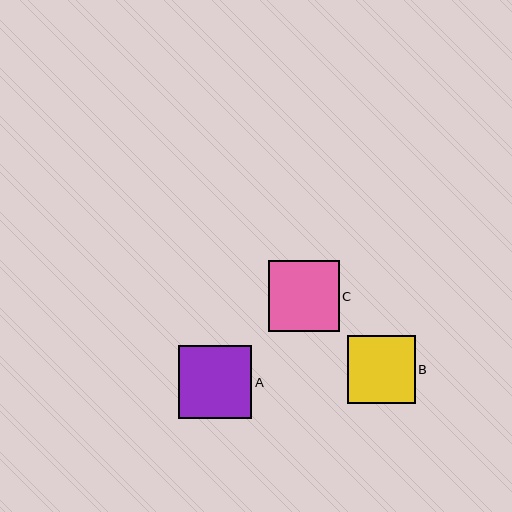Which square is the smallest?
Square B is the smallest with a size of approximately 67 pixels.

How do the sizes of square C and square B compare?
Square C and square B are approximately the same size.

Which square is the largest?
Square A is the largest with a size of approximately 73 pixels.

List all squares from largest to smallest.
From largest to smallest: A, C, B.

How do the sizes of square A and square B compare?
Square A and square B are approximately the same size.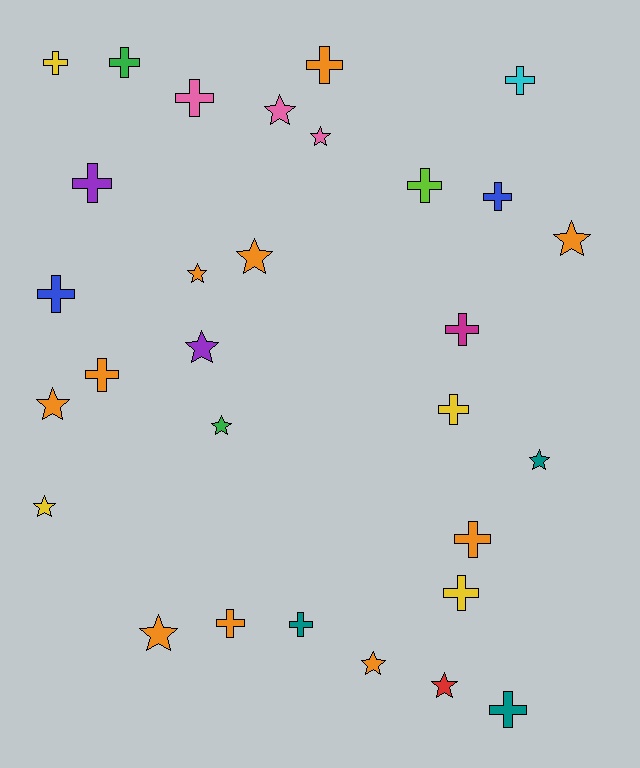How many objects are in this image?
There are 30 objects.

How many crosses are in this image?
There are 17 crosses.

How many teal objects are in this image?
There are 3 teal objects.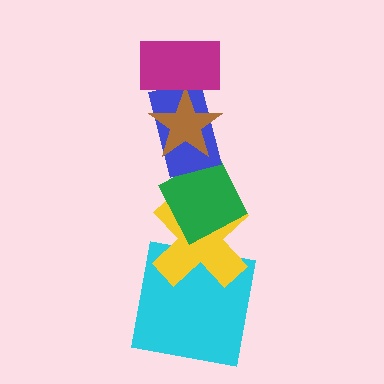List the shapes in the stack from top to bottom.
From top to bottom: the magenta rectangle, the brown star, the blue rectangle, the green diamond, the yellow cross, the cyan square.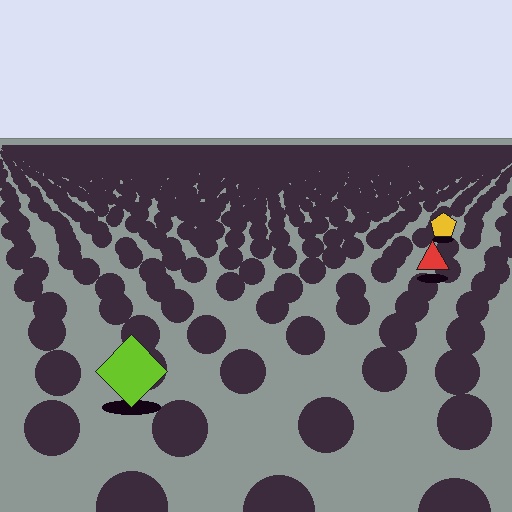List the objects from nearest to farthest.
From nearest to farthest: the lime diamond, the red triangle, the yellow pentagon.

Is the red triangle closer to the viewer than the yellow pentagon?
Yes. The red triangle is closer — you can tell from the texture gradient: the ground texture is coarser near it.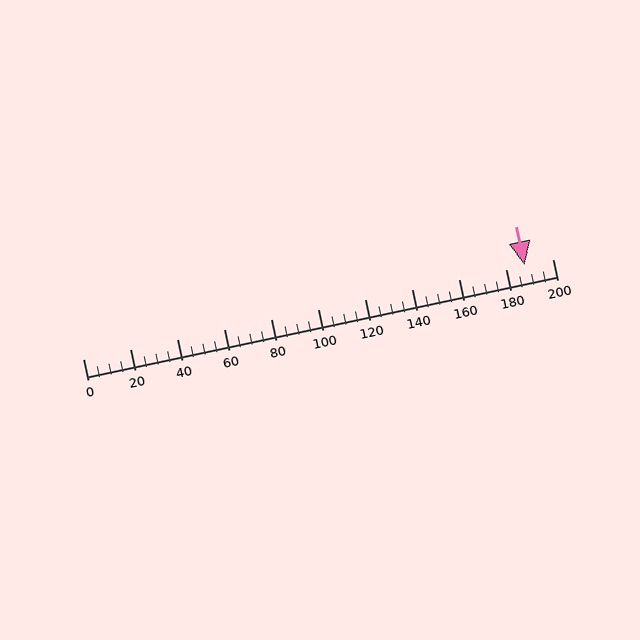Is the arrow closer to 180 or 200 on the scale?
The arrow is closer to 180.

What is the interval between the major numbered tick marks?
The major tick marks are spaced 20 units apart.